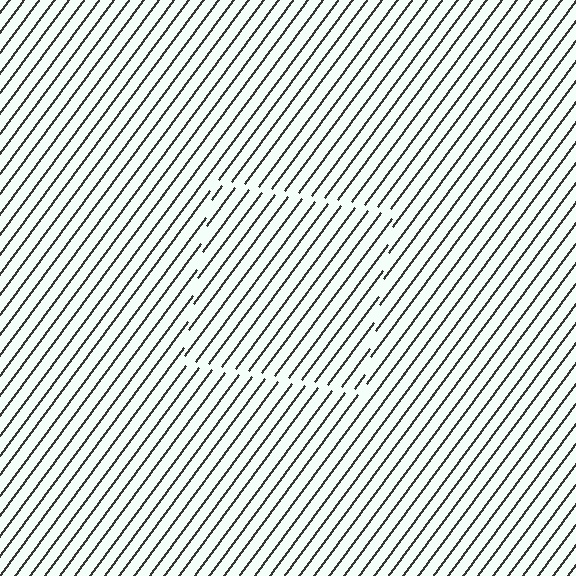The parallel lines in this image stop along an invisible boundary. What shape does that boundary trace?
An illusory square. The interior of the shape contains the same grating, shifted by half a period — the contour is defined by the phase discontinuity where line-ends from the inner and outer gratings abut.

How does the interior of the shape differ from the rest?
The interior of the shape contains the same grating, shifted by half a period — the contour is defined by the phase discontinuity where line-ends from the inner and outer gratings abut.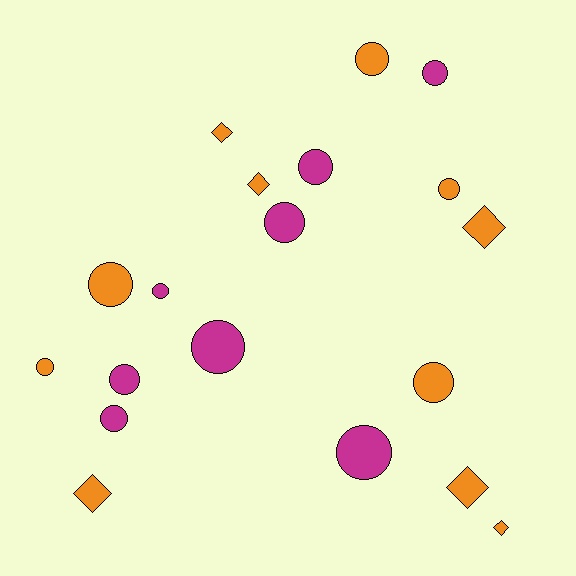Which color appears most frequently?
Orange, with 11 objects.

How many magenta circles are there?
There are 8 magenta circles.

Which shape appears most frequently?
Circle, with 13 objects.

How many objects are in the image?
There are 19 objects.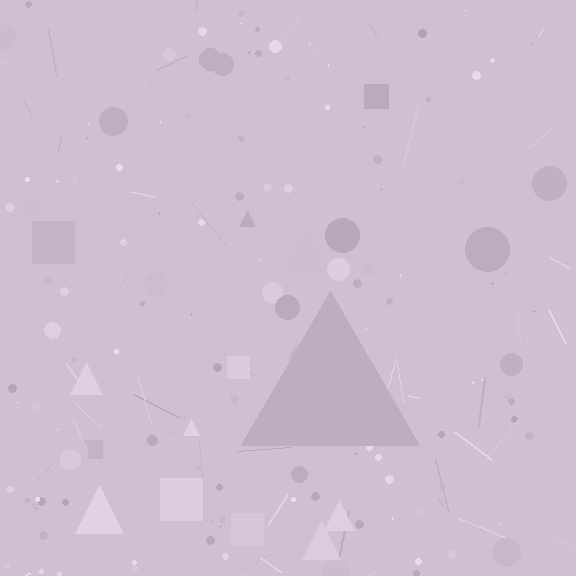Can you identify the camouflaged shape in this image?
The camouflaged shape is a triangle.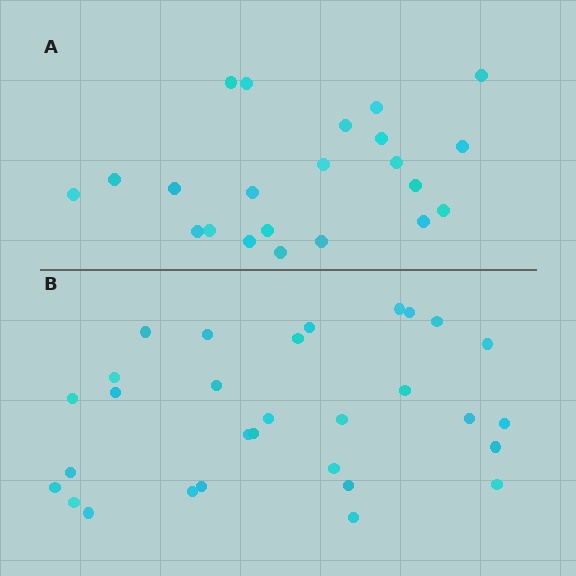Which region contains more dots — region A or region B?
Region B (the bottom region) has more dots.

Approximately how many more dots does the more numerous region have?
Region B has roughly 8 or so more dots than region A.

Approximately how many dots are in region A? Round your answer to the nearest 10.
About 20 dots. (The exact count is 22, which rounds to 20.)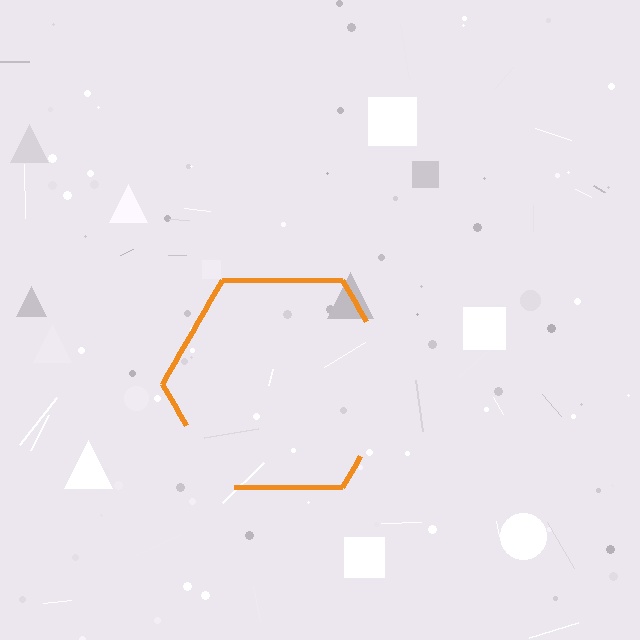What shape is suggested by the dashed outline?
The dashed outline suggests a hexagon.